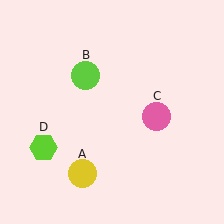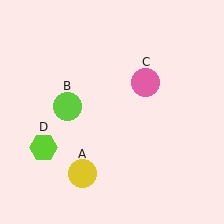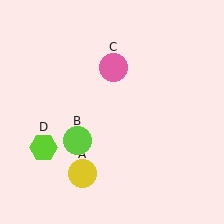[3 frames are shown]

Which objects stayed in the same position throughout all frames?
Yellow circle (object A) and lime hexagon (object D) remained stationary.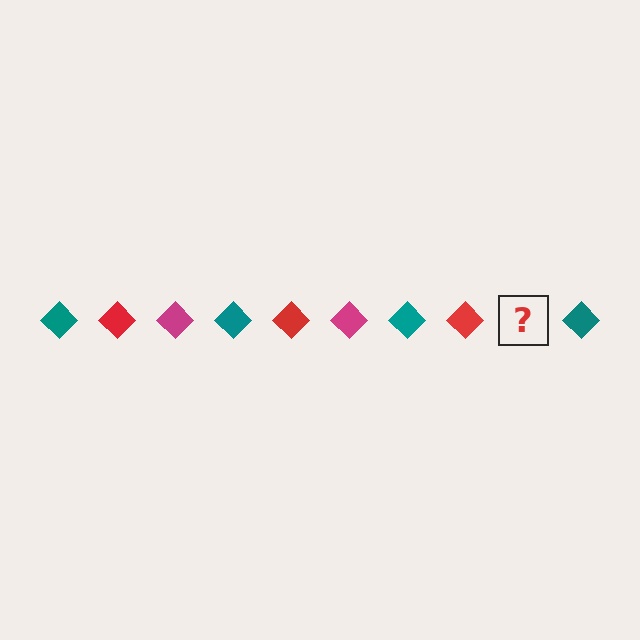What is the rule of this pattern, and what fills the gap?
The rule is that the pattern cycles through teal, red, magenta diamonds. The gap should be filled with a magenta diamond.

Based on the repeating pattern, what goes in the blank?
The blank should be a magenta diamond.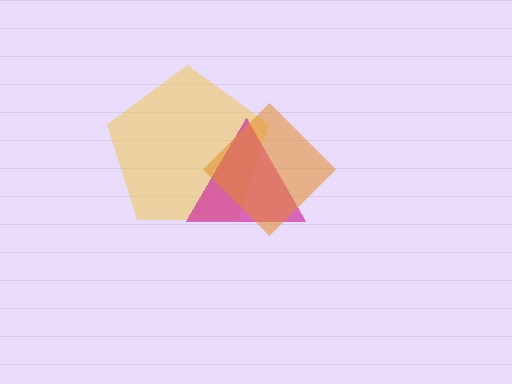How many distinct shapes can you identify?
There are 3 distinct shapes: a yellow pentagon, a magenta triangle, an orange diamond.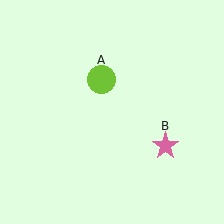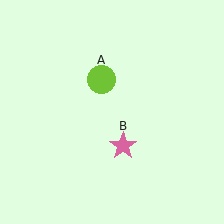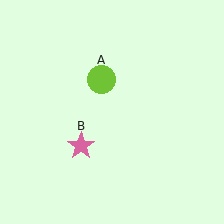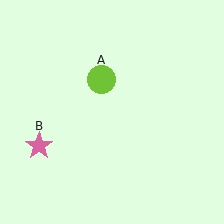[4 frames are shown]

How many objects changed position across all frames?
1 object changed position: pink star (object B).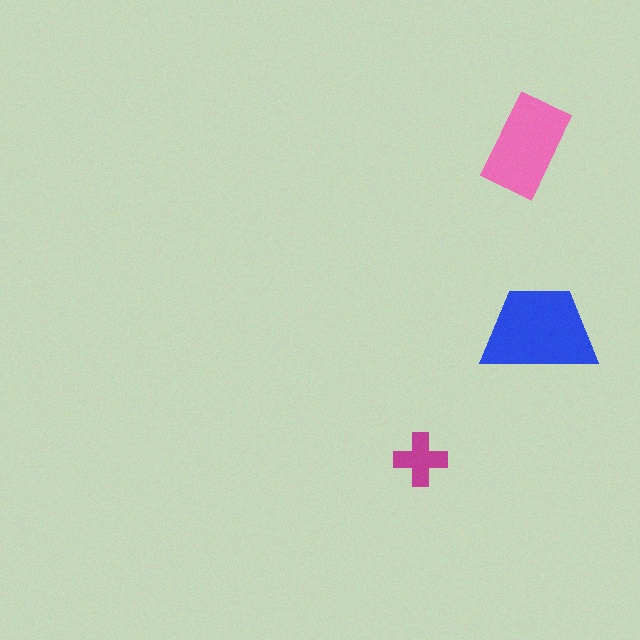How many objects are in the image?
There are 3 objects in the image.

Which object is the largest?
The blue trapezoid.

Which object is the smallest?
The magenta cross.